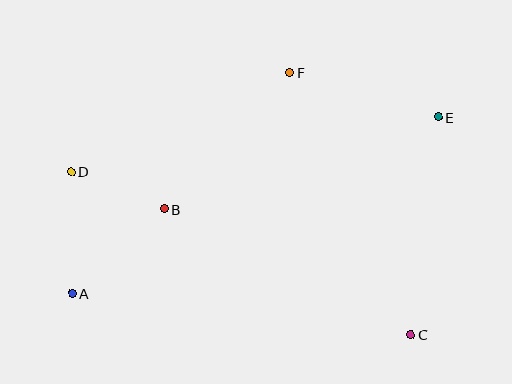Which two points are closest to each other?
Points B and D are closest to each other.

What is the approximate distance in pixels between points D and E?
The distance between D and E is approximately 372 pixels.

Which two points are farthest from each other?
Points A and E are farthest from each other.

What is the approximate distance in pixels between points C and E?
The distance between C and E is approximately 219 pixels.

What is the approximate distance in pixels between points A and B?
The distance between A and B is approximately 125 pixels.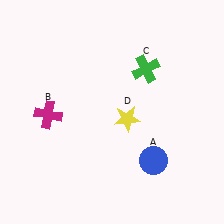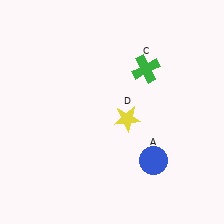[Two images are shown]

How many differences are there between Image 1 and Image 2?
There is 1 difference between the two images.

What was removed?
The magenta cross (B) was removed in Image 2.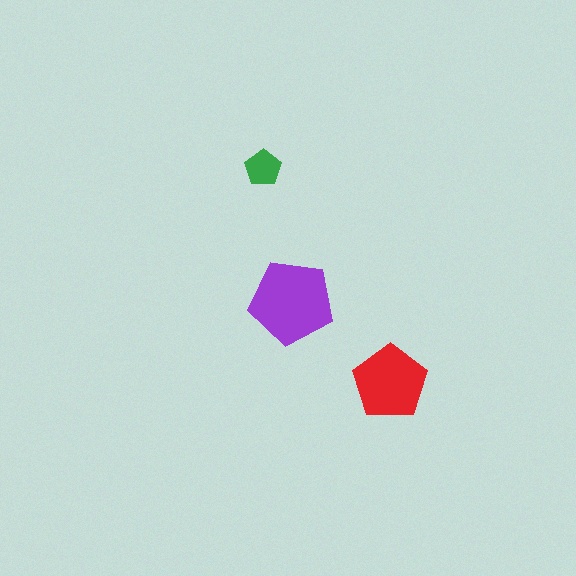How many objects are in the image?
There are 3 objects in the image.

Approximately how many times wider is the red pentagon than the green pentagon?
About 2 times wider.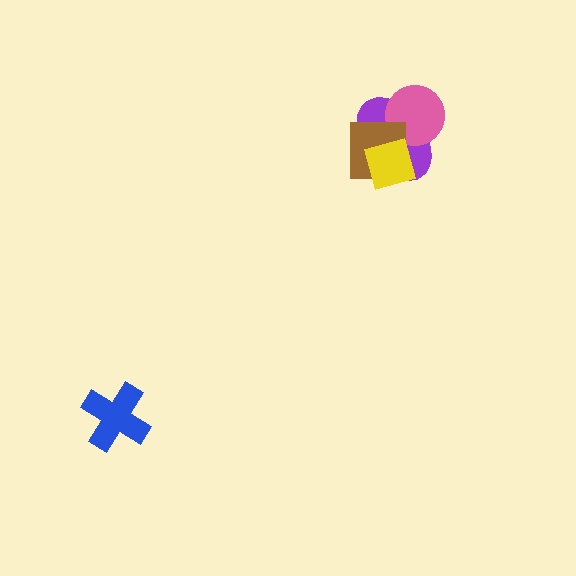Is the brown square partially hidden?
Yes, it is partially covered by another shape.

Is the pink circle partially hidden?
Yes, it is partially covered by another shape.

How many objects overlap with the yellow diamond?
2 objects overlap with the yellow diamond.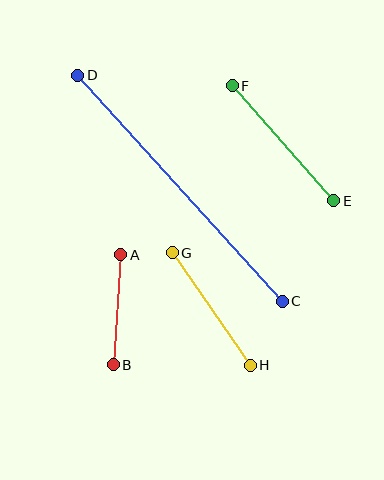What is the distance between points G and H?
The distance is approximately 137 pixels.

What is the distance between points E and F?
The distance is approximately 153 pixels.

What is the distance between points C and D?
The distance is approximately 305 pixels.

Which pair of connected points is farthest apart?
Points C and D are farthest apart.